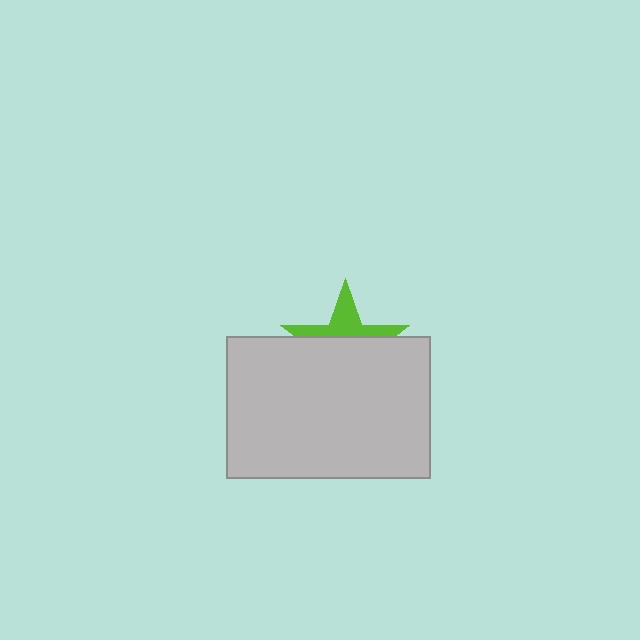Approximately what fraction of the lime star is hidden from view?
Roughly 64% of the lime star is hidden behind the light gray rectangle.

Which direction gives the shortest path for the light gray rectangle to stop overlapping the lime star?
Moving down gives the shortest separation.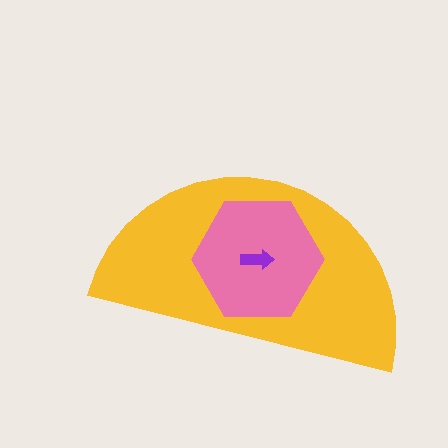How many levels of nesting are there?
3.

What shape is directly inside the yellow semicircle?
The pink hexagon.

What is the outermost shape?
The yellow semicircle.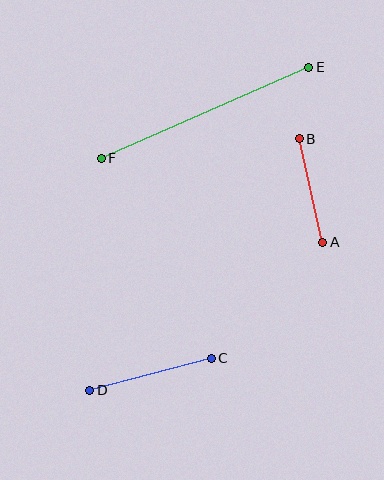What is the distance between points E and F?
The distance is approximately 227 pixels.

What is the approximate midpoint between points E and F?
The midpoint is at approximately (205, 113) pixels.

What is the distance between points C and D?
The distance is approximately 126 pixels.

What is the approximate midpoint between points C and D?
The midpoint is at approximately (151, 374) pixels.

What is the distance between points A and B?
The distance is approximately 106 pixels.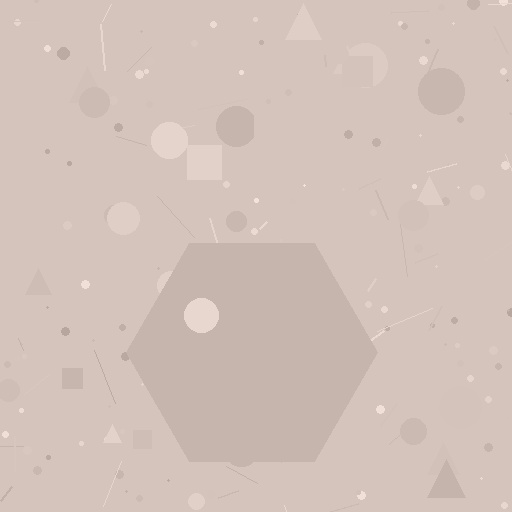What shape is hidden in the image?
A hexagon is hidden in the image.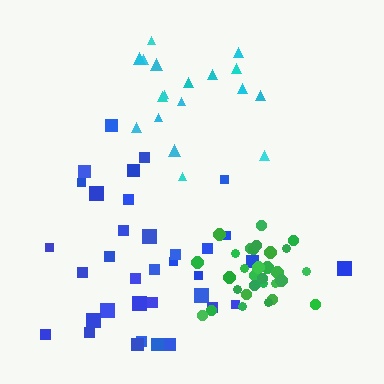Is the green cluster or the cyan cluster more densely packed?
Green.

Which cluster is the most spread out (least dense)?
Cyan.